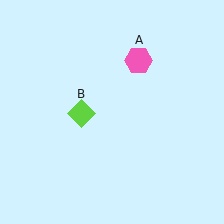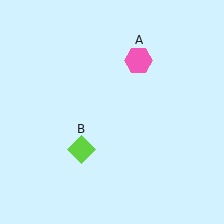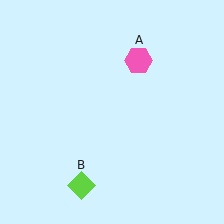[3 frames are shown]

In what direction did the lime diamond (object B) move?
The lime diamond (object B) moved down.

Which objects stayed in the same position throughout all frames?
Pink hexagon (object A) remained stationary.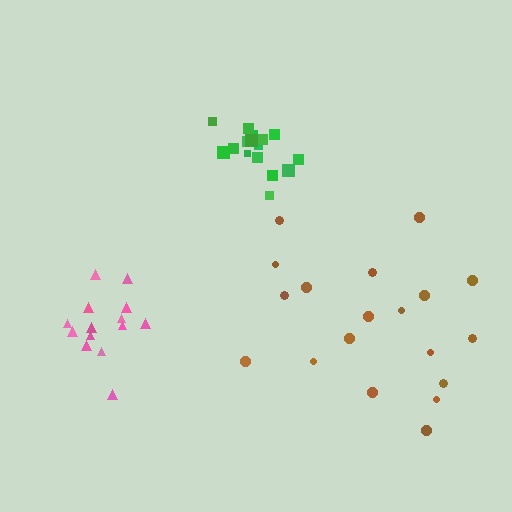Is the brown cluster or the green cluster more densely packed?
Green.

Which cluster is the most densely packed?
Green.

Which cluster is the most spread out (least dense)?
Brown.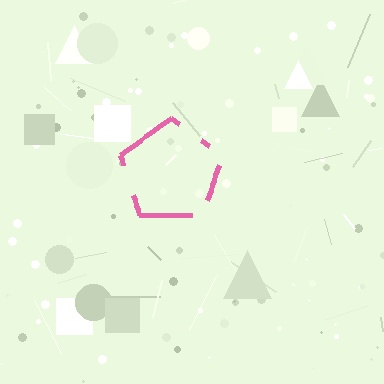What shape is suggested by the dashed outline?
The dashed outline suggests a pentagon.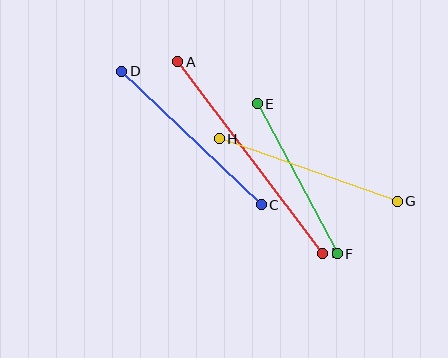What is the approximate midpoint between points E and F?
The midpoint is at approximately (297, 179) pixels.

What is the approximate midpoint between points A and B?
The midpoint is at approximately (250, 158) pixels.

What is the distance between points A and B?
The distance is approximately 240 pixels.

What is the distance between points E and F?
The distance is approximately 170 pixels.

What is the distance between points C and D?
The distance is approximately 193 pixels.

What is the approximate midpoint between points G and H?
The midpoint is at approximately (308, 170) pixels.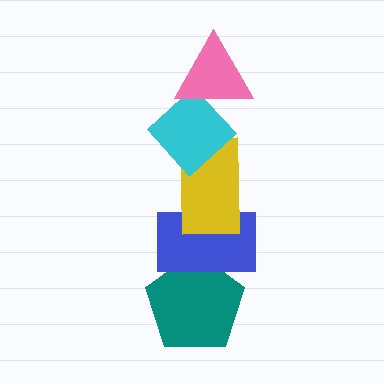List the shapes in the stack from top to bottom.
From top to bottom: the pink triangle, the cyan diamond, the yellow rectangle, the blue rectangle, the teal pentagon.